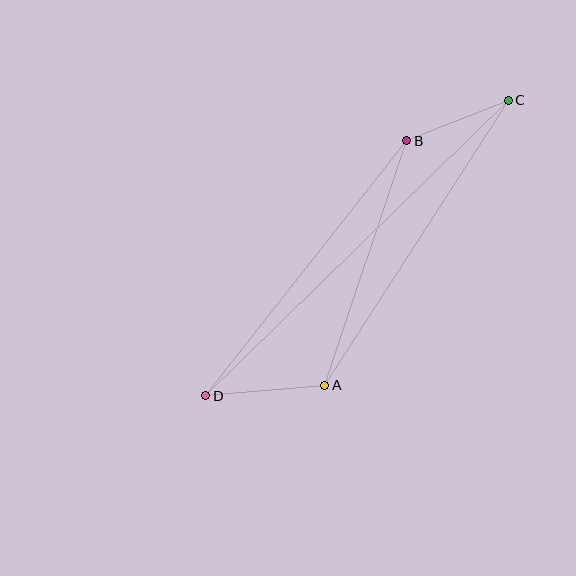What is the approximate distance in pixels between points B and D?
The distance between B and D is approximately 325 pixels.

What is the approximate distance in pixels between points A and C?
The distance between A and C is approximately 339 pixels.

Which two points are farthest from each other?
Points C and D are farthest from each other.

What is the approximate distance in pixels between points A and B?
The distance between A and B is approximately 258 pixels.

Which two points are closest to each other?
Points B and C are closest to each other.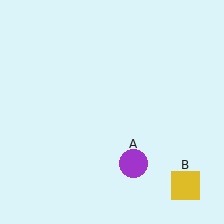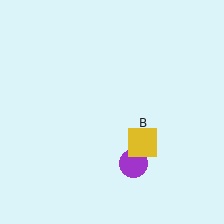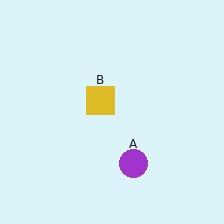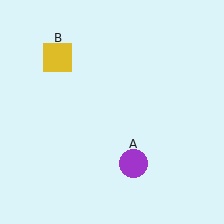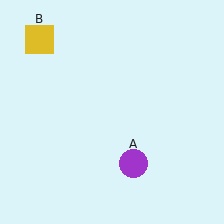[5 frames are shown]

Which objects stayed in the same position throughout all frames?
Purple circle (object A) remained stationary.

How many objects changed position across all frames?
1 object changed position: yellow square (object B).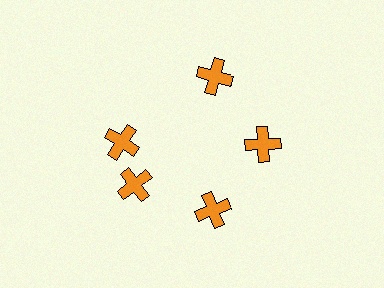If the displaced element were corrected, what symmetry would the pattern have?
It would have 5-fold rotational symmetry — the pattern would map onto itself every 72 degrees.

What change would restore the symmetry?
The symmetry would be restored by rotating it back into even spacing with its neighbors so that all 5 crosses sit at equal angles and equal distance from the center.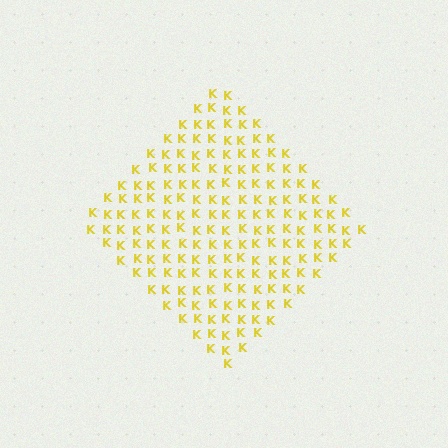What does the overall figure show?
The overall figure shows a diamond.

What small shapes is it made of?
It is made of small letter K's.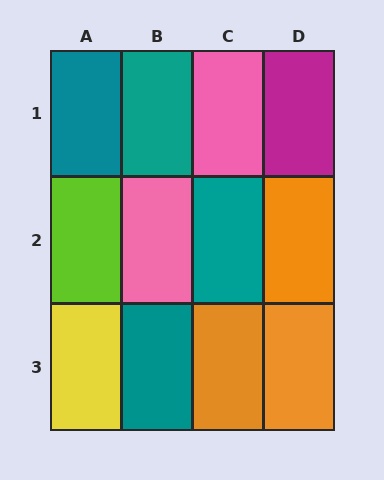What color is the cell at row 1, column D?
Magenta.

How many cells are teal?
4 cells are teal.